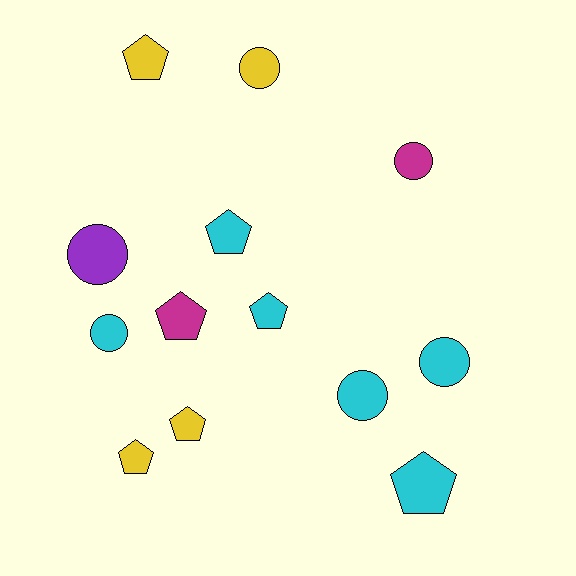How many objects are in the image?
There are 13 objects.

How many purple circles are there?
There is 1 purple circle.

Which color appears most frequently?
Cyan, with 6 objects.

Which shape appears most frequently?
Pentagon, with 7 objects.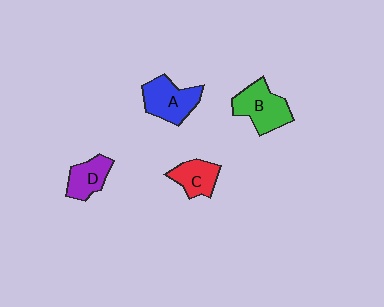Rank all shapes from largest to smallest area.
From largest to smallest: B (green), A (blue), C (red), D (purple).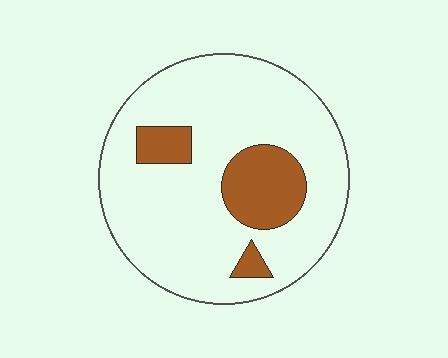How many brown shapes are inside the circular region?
3.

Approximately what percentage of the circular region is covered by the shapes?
Approximately 20%.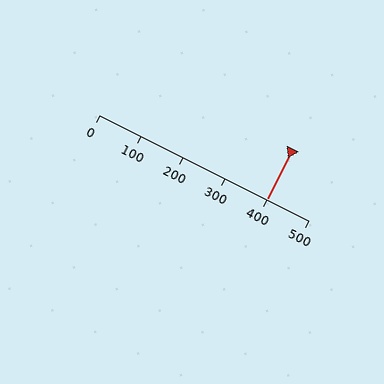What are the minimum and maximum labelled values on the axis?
The axis runs from 0 to 500.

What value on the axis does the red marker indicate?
The marker indicates approximately 400.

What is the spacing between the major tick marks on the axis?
The major ticks are spaced 100 apart.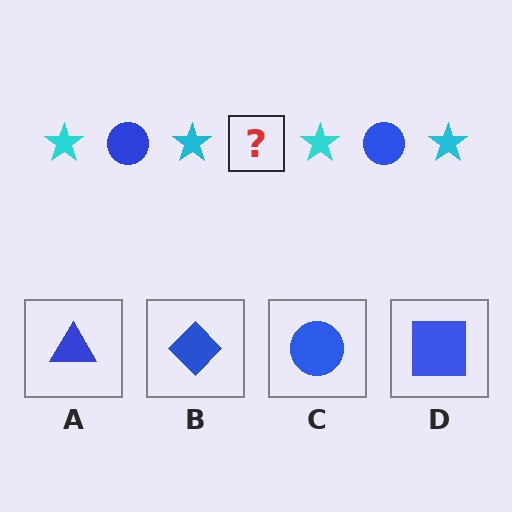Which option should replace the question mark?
Option C.